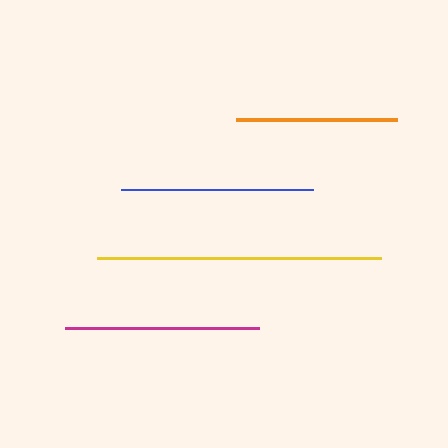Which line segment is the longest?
The yellow line is the longest at approximately 284 pixels.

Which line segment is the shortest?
The orange line is the shortest at approximately 161 pixels.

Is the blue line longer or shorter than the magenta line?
The magenta line is longer than the blue line.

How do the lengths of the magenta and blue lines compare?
The magenta and blue lines are approximately the same length.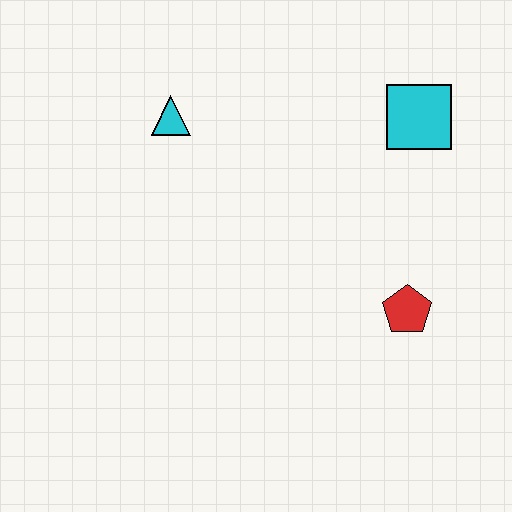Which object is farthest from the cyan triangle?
The red pentagon is farthest from the cyan triangle.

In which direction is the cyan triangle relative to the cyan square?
The cyan triangle is to the left of the cyan square.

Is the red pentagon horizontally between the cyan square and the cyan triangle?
Yes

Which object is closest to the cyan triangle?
The cyan square is closest to the cyan triangle.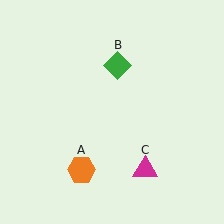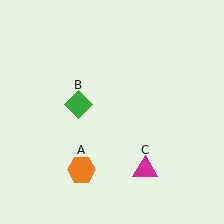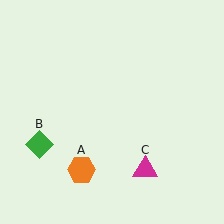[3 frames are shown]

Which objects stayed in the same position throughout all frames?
Orange hexagon (object A) and magenta triangle (object C) remained stationary.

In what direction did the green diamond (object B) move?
The green diamond (object B) moved down and to the left.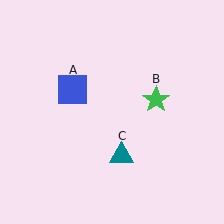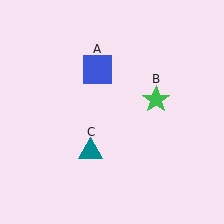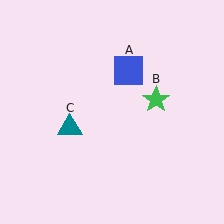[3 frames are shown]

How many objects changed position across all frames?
2 objects changed position: blue square (object A), teal triangle (object C).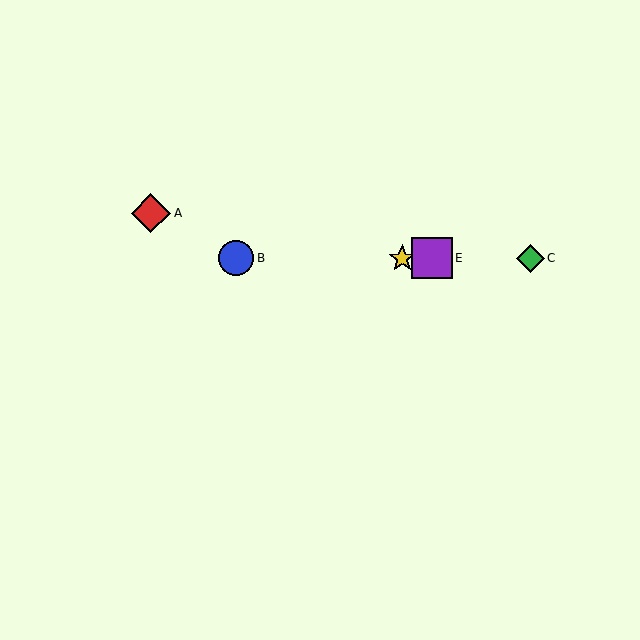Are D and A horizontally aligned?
No, D is at y≈258 and A is at y≈213.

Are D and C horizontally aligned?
Yes, both are at y≈258.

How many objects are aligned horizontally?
4 objects (B, C, D, E) are aligned horizontally.